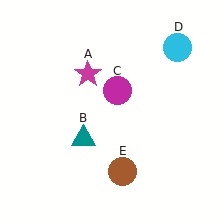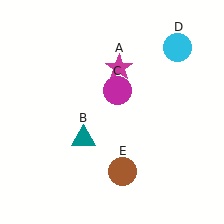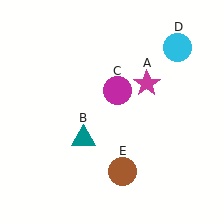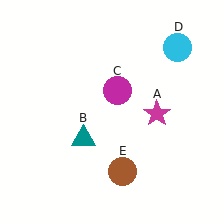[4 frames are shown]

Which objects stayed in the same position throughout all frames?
Teal triangle (object B) and magenta circle (object C) and cyan circle (object D) and brown circle (object E) remained stationary.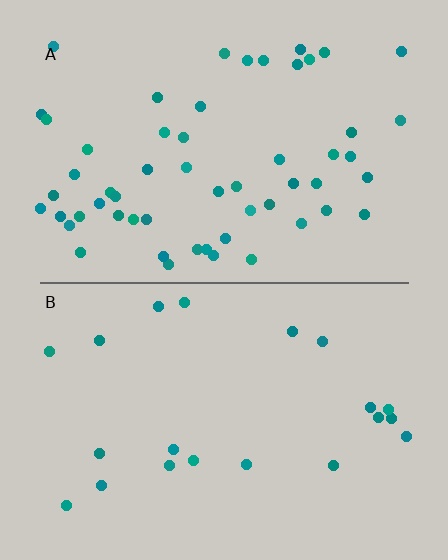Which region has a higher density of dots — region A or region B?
A (the top).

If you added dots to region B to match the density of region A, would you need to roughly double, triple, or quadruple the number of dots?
Approximately triple.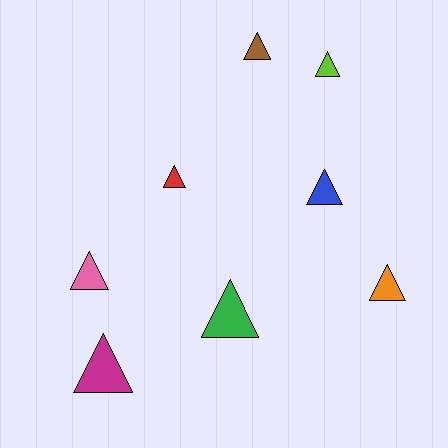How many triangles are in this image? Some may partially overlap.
There are 8 triangles.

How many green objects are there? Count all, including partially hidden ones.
There is 1 green object.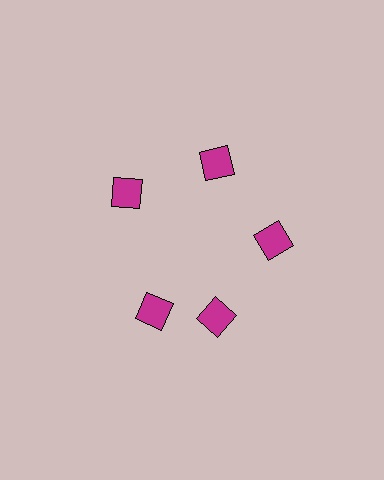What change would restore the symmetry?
The symmetry would be restored by rotating it back into even spacing with its neighbors so that all 5 diamonds sit at equal angles and equal distance from the center.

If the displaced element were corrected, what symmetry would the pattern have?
It would have 5-fold rotational symmetry — the pattern would map onto itself every 72 degrees.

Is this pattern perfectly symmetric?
No. The 5 magenta diamonds are arranged in a ring, but one element near the 8 o'clock position is rotated out of alignment along the ring, breaking the 5-fold rotational symmetry.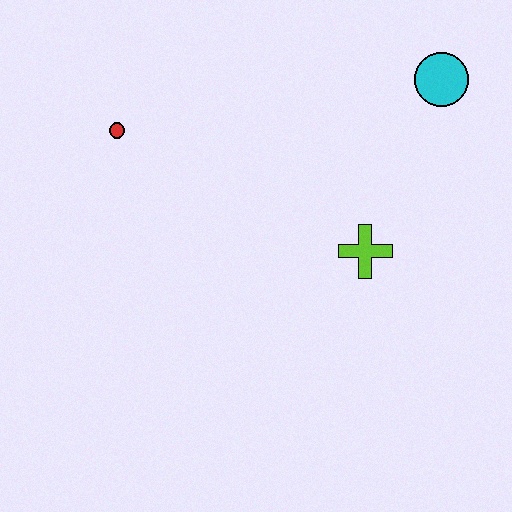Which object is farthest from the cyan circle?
The red circle is farthest from the cyan circle.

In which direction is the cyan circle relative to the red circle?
The cyan circle is to the right of the red circle.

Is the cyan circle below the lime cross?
No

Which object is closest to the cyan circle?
The lime cross is closest to the cyan circle.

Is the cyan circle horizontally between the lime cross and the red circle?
No